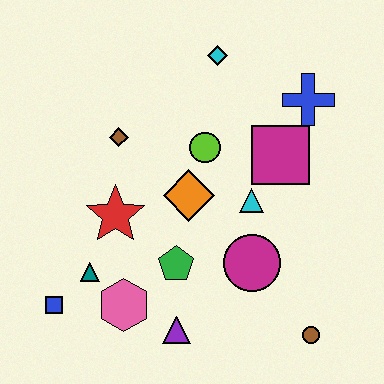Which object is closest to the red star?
The teal triangle is closest to the red star.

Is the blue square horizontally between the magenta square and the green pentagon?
No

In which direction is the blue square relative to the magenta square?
The blue square is to the left of the magenta square.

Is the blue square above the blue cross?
No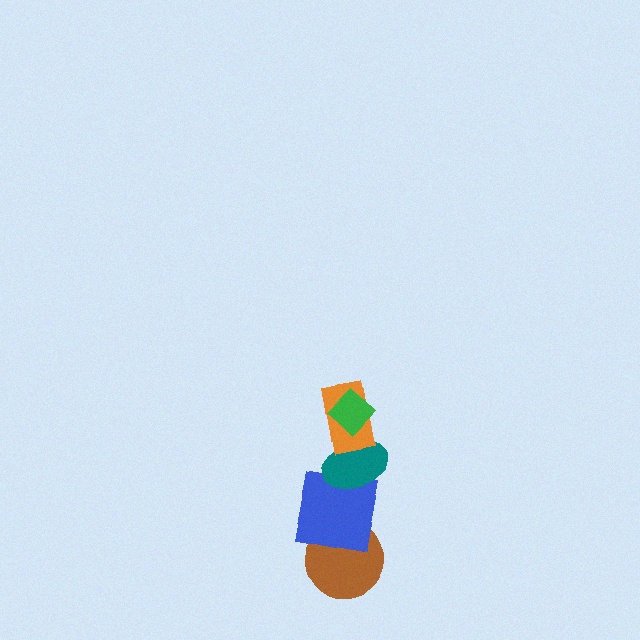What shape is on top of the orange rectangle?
The green diamond is on top of the orange rectangle.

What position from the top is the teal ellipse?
The teal ellipse is 3rd from the top.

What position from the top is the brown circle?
The brown circle is 5th from the top.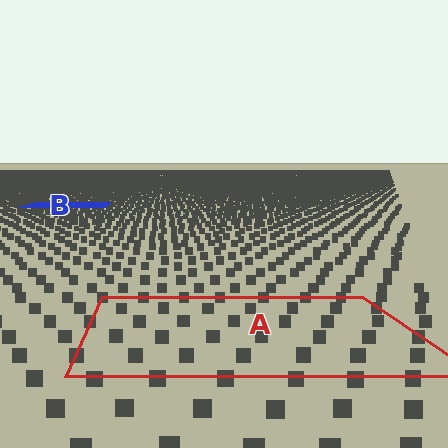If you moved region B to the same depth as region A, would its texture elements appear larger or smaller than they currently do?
They would appear larger. At a closer depth, the same texture elements are projected at a bigger on-screen size.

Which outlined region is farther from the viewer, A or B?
Region B is farther from the viewer — the texture elements inside it appear smaller and more densely packed.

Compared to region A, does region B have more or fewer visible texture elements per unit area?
Region B has more texture elements per unit area — they are packed more densely because it is farther away.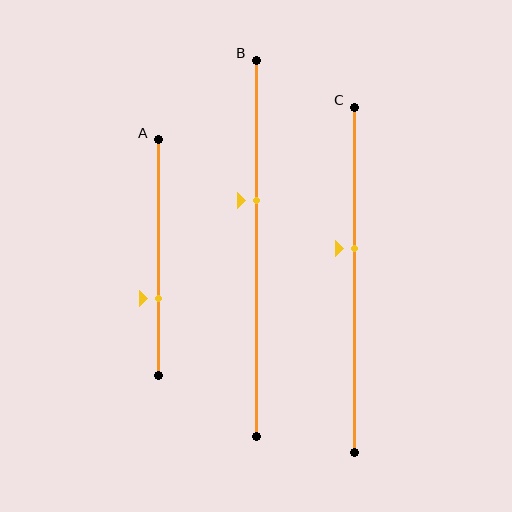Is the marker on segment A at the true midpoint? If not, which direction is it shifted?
No, the marker on segment A is shifted downward by about 17% of the segment length.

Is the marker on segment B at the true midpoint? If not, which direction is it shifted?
No, the marker on segment B is shifted upward by about 13% of the segment length.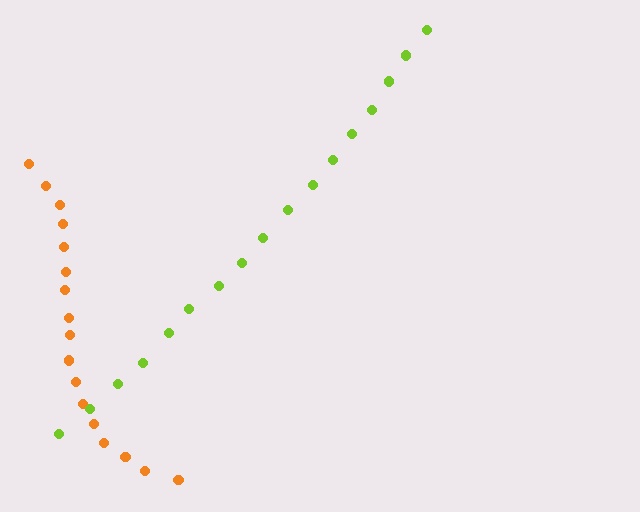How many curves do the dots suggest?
There are 2 distinct paths.